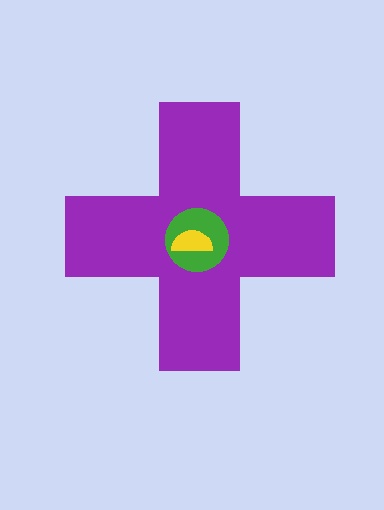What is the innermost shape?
The yellow semicircle.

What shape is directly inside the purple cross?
The green circle.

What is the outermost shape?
The purple cross.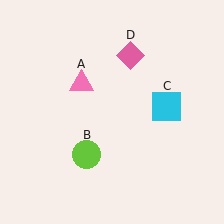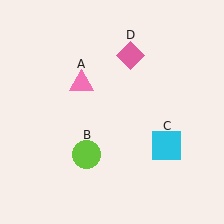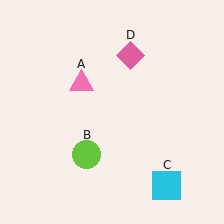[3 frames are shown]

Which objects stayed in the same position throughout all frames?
Pink triangle (object A) and lime circle (object B) and pink diamond (object D) remained stationary.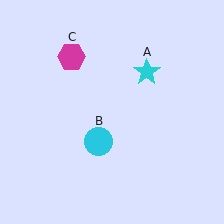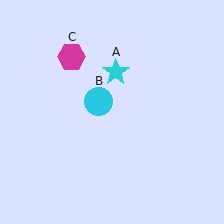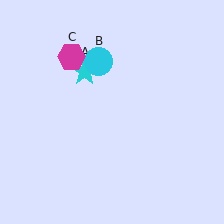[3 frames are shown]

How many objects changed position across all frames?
2 objects changed position: cyan star (object A), cyan circle (object B).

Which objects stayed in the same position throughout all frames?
Magenta hexagon (object C) remained stationary.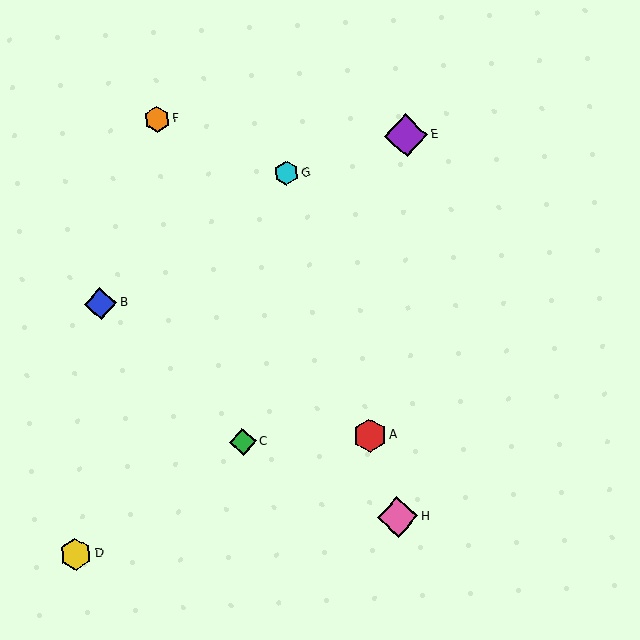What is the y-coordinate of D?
Object D is at y≈554.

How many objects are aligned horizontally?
2 objects (A, C) are aligned horizontally.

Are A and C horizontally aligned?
Yes, both are at y≈436.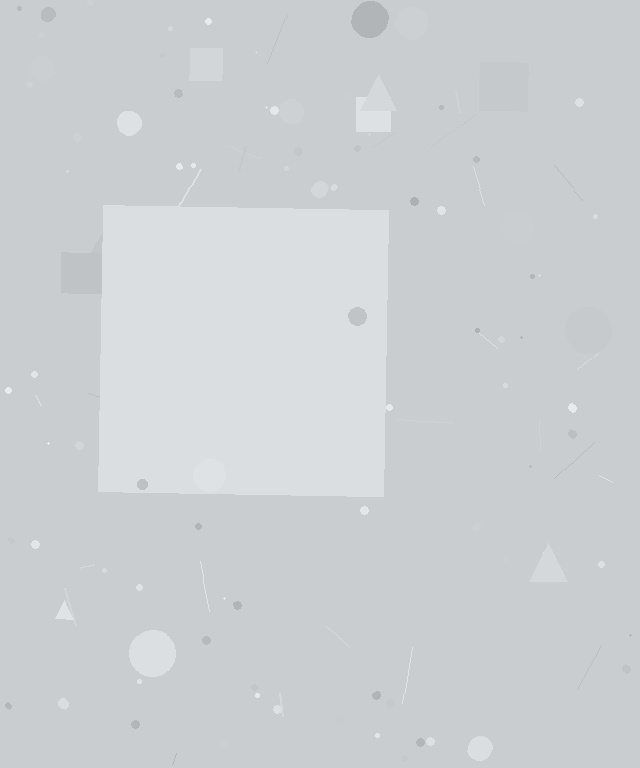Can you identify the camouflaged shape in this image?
The camouflaged shape is a square.